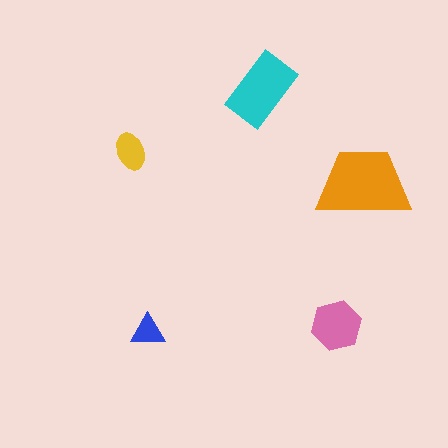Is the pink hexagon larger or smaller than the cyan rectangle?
Smaller.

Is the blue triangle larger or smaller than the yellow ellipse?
Smaller.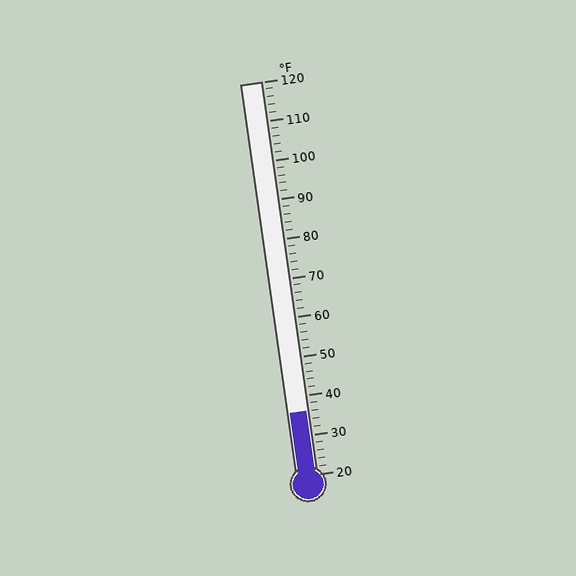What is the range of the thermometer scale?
The thermometer scale ranges from 20°F to 120°F.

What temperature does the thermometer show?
The thermometer shows approximately 36°F.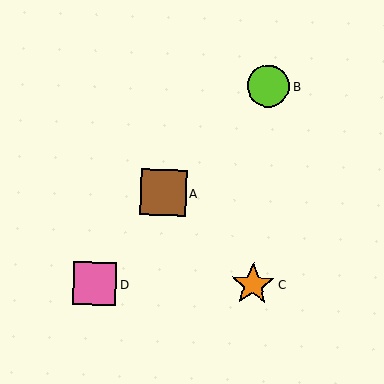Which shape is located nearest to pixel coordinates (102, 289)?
The pink square (labeled D) at (95, 283) is nearest to that location.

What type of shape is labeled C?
Shape C is an orange star.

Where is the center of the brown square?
The center of the brown square is at (163, 193).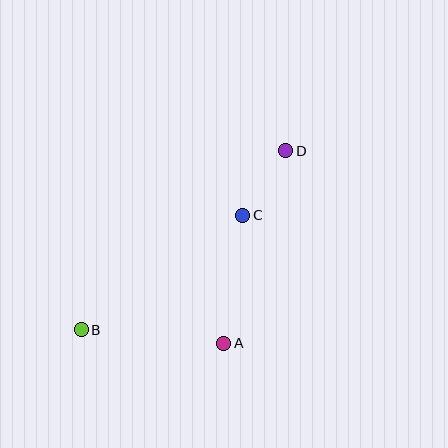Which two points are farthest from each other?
Points B and D are farthest from each other.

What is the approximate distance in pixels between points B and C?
The distance between B and C is approximately 198 pixels.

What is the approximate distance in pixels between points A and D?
The distance between A and D is approximately 202 pixels.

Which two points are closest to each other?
Points C and D are closest to each other.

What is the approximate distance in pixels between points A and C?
The distance between A and C is approximately 130 pixels.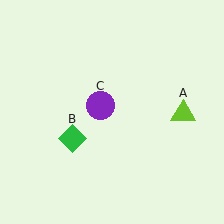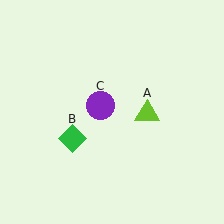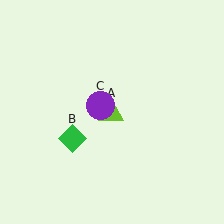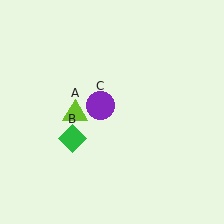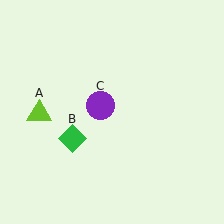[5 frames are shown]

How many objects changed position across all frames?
1 object changed position: lime triangle (object A).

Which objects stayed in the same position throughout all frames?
Green diamond (object B) and purple circle (object C) remained stationary.